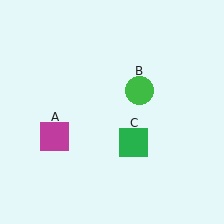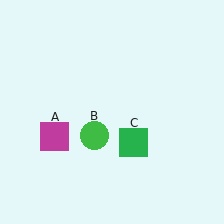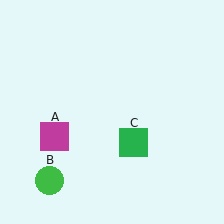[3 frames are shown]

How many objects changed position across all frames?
1 object changed position: green circle (object B).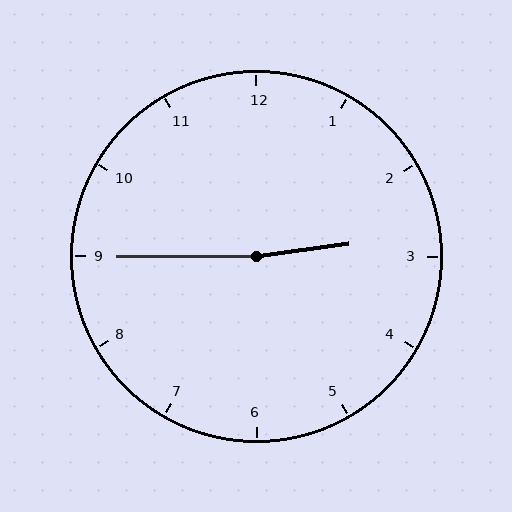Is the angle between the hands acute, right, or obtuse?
It is obtuse.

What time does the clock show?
2:45.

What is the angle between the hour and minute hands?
Approximately 172 degrees.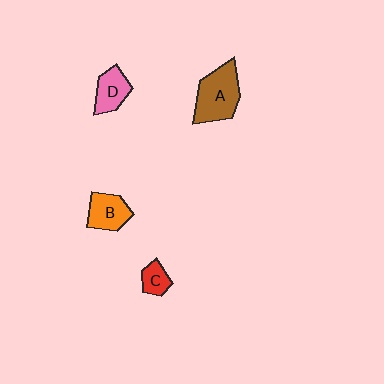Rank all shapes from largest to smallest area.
From largest to smallest: A (brown), B (orange), D (pink), C (red).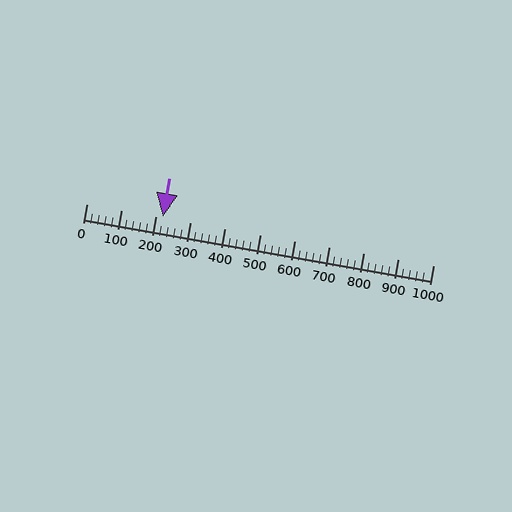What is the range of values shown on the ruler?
The ruler shows values from 0 to 1000.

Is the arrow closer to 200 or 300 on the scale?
The arrow is closer to 200.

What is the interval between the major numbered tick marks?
The major tick marks are spaced 100 units apart.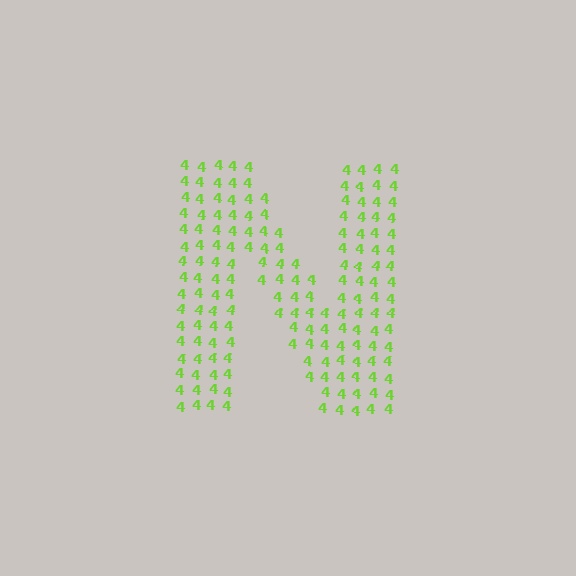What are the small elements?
The small elements are digit 4's.